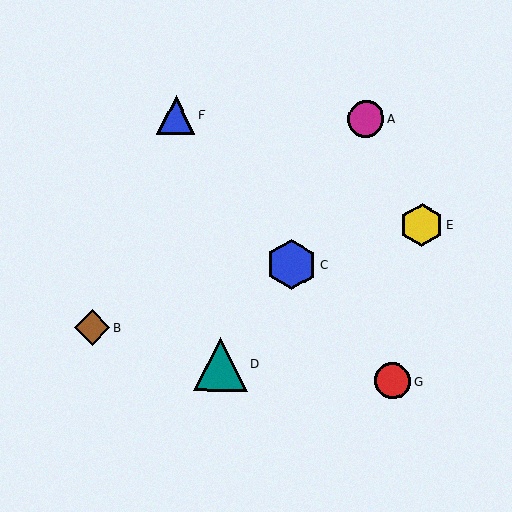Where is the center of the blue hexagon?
The center of the blue hexagon is at (292, 265).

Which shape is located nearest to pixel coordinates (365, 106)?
The magenta circle (labeled A) at (366, 119) is nearest to that location.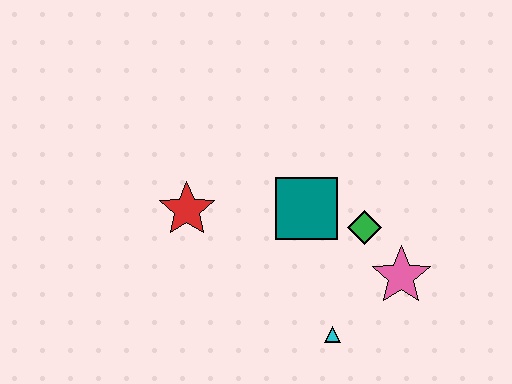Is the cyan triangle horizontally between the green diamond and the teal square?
Yes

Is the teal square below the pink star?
No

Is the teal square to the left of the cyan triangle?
Yes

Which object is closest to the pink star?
The green diamond is closest to the pink star.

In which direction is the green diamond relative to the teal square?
The green diamond is to the right of the teal square.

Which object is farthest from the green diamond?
The red star is farthest from the green diamond.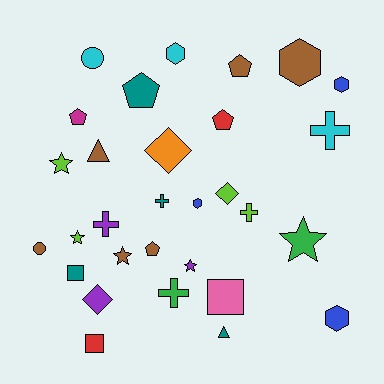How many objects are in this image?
There are 30 objects.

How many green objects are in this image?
There are 2 green objects.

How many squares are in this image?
There are 3 squares.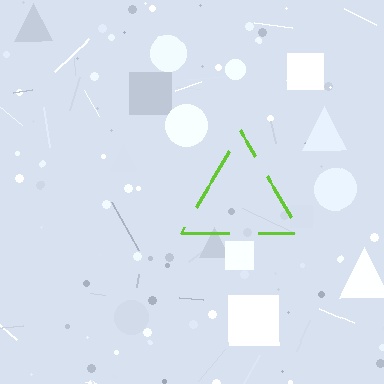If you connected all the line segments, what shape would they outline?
They would outline a triangle.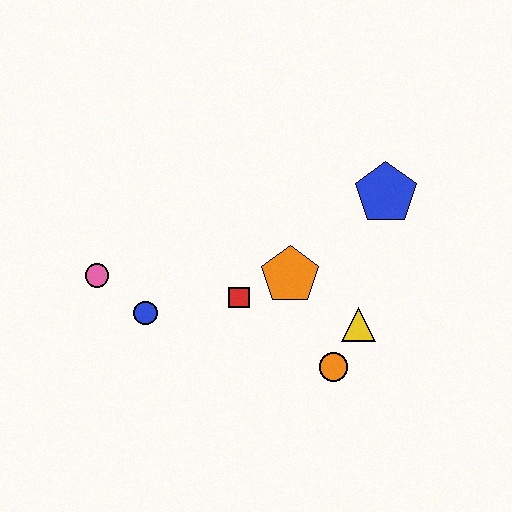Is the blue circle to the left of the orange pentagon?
Yes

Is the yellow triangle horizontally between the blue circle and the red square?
No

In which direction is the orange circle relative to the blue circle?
The orange circle is to the right of the blue circle.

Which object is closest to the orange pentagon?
The red square is closest to the orange pentagon.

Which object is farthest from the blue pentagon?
The pink circle is farthest from the blue pentagon.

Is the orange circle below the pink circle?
Yes